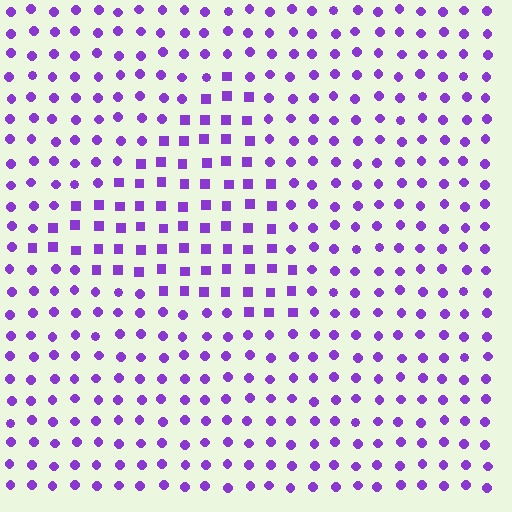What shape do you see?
I see a triangle.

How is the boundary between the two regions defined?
The boundary is defined by a change in element shape: squares inside vs. circles outside. All elements share the same color and spacing.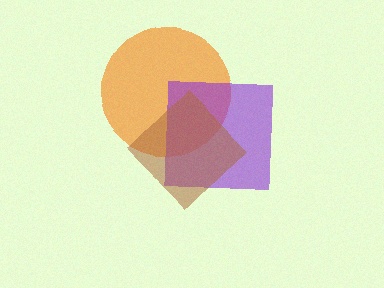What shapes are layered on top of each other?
The layered shapes are: an orange circle, a purple square, a brown diamond.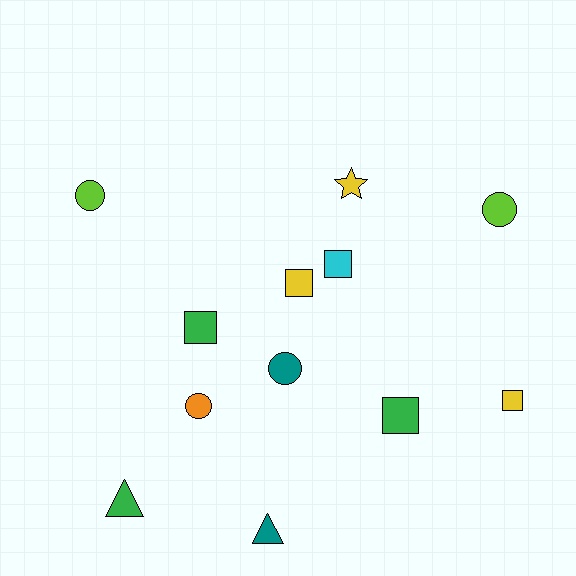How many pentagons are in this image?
There are no pentagons.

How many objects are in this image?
There are 12 objects.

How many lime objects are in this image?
There are 2 lime objects.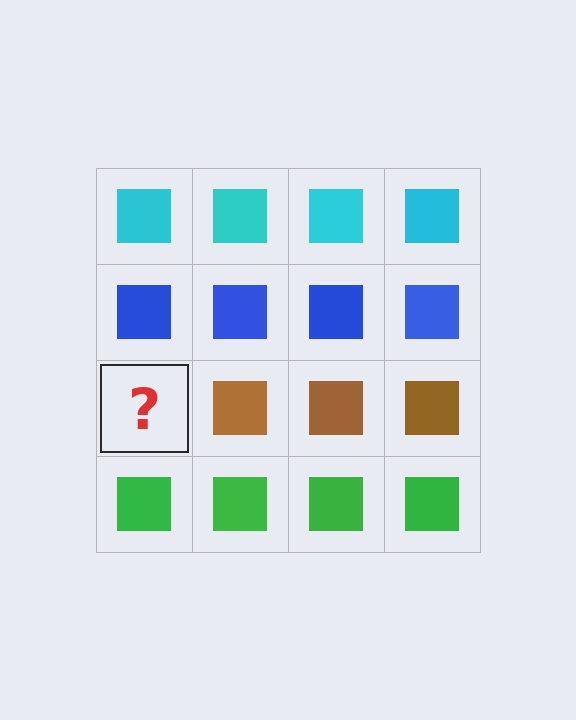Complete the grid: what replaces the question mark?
The question mark should be replaced with a brown square.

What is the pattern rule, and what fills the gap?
The rule is that each row has a consistent color. The gap should be filled with a brown square.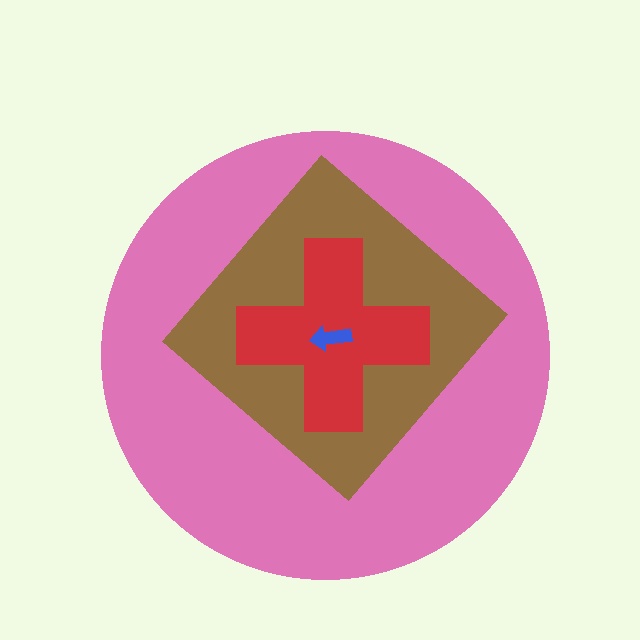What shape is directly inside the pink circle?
The brown diamond.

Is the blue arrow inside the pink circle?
Yes.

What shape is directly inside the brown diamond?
The red cross.